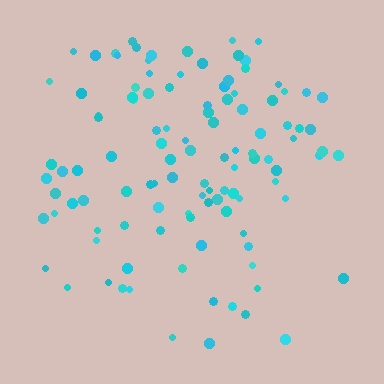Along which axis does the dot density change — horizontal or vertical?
Vertical.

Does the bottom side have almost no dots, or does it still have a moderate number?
Still a moderate number, just noticeably fewer than the top.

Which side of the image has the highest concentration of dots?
The top.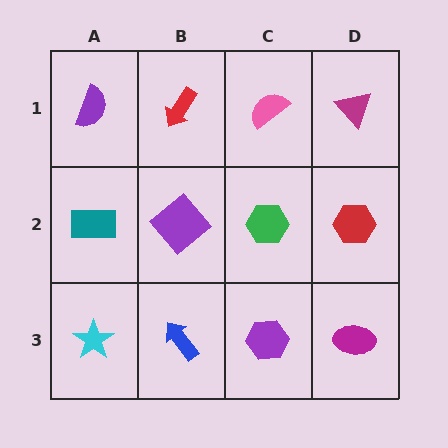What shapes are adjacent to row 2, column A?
A purple semicircle (row 1, column A), a cyan star (row 3, column A), a purple diamond (row 2, column B).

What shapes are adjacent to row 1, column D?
A red hexagon (row 2, column D), a pink semicircle (row 1, column C).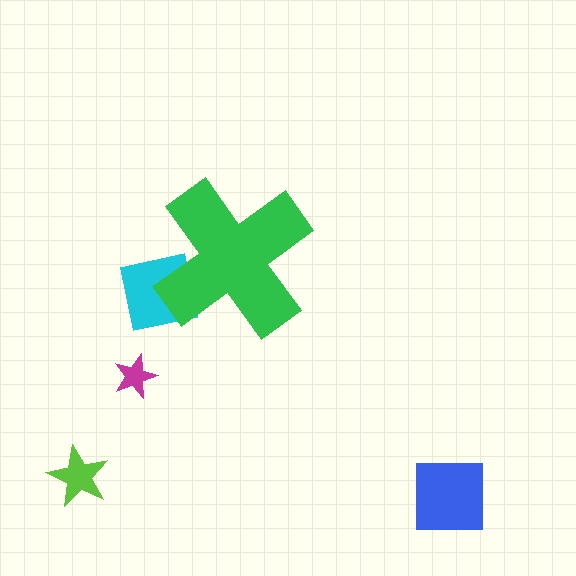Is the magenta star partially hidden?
No, the magenta star is fully visible.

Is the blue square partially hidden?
No, the blue square is fully visible.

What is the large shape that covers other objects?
A green cross.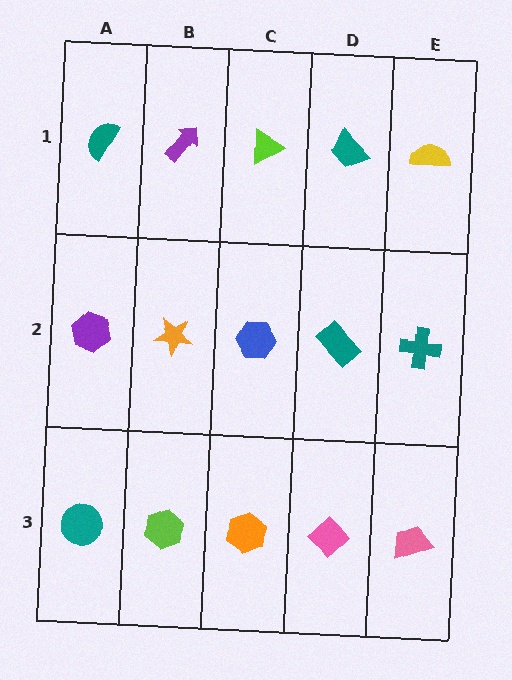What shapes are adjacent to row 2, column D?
A teal trapezoid (row 1, column D), a pink diamond (row 3, column D), a blue hexagon (row 2, column C), a teal cross (row 2, column E).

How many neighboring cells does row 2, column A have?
3.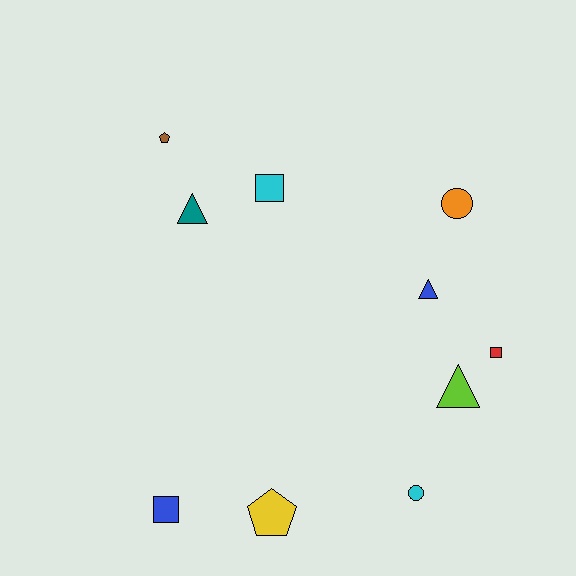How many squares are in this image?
There are 3 squares.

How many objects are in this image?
There are 10 objects.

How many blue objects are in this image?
There are 2 blue objects.